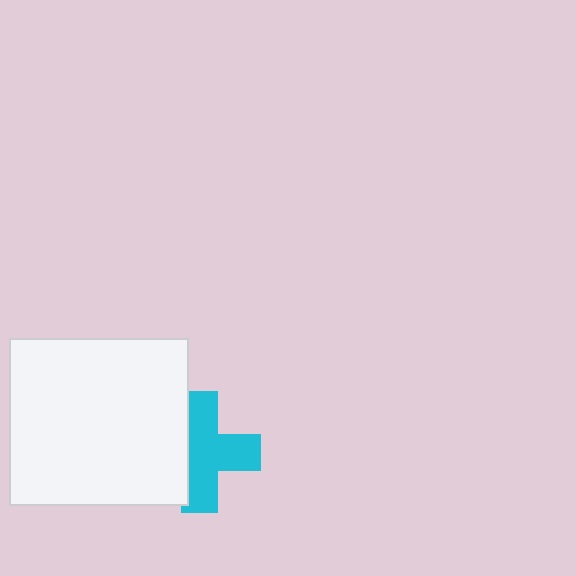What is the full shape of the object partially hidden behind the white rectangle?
The partially hidden object is a cyan cross.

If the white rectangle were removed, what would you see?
You would see the complete cyan cross.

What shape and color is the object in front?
The object in front is a white rectangle.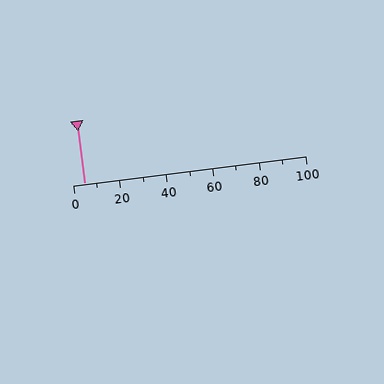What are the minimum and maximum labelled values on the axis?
The axis runs from 0 to 100.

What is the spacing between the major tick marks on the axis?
The major ticks are spaced 20 apart.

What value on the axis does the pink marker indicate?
The marker indicates approximately 5.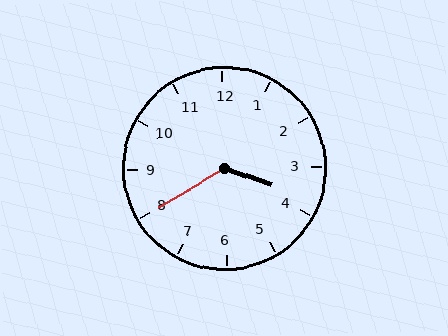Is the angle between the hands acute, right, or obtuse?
It is obtuse.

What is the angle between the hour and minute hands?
Approximately 130 degrees.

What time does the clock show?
3:40.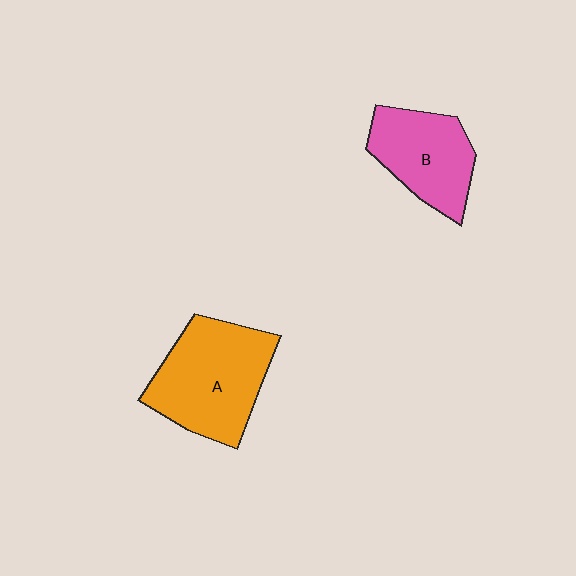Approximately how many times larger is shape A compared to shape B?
Approximately 1.4 times.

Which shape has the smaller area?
Shape B (pink).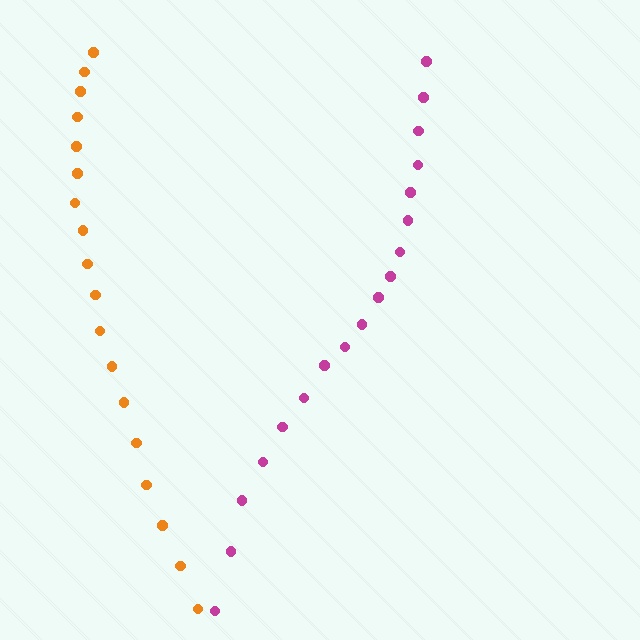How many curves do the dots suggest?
There are 2 distinct paths.